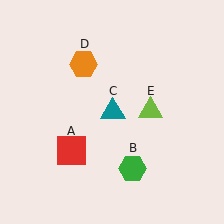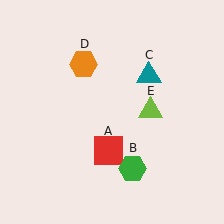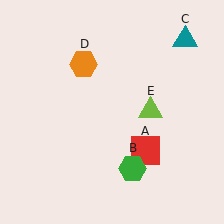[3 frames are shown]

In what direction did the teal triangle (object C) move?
The teal triangle (object C) moved up and to the right.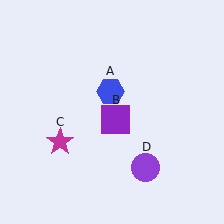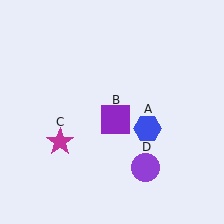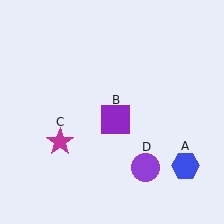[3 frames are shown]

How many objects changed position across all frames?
1 object changed position: blue hexagon (object A).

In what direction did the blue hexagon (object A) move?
The blue hexagon (object A) moved down and to the right.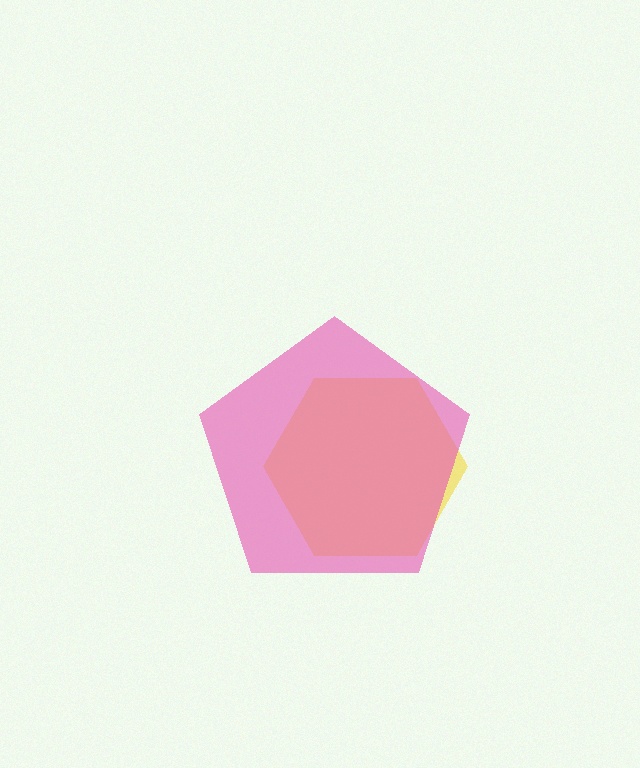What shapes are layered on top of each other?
The layered shapes are: a yellow hexagon, a pink pentagon.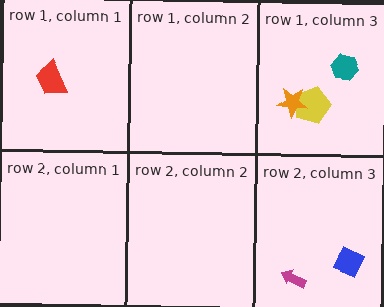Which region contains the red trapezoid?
The row 1, column 1 region.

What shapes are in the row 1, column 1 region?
The red trapezoid.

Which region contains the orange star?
The row 1, column 3 region.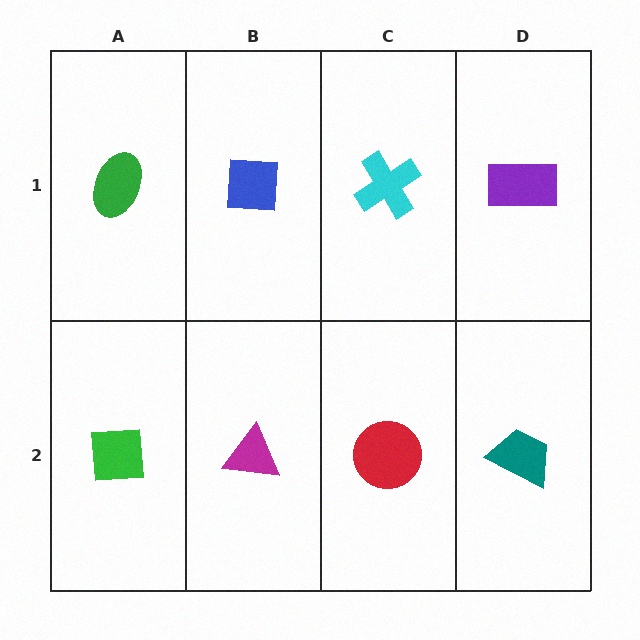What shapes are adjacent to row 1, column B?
A magenta triangle (row 2, column B), a green ellipse (row 1, column A), a cyan cross (row 1, column C).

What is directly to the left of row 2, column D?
A red circle.